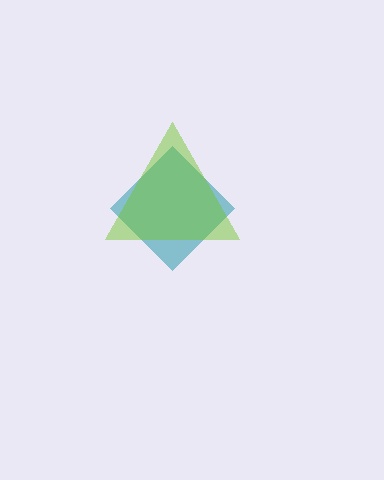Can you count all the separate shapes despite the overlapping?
Yes, there are 2 separate shapes.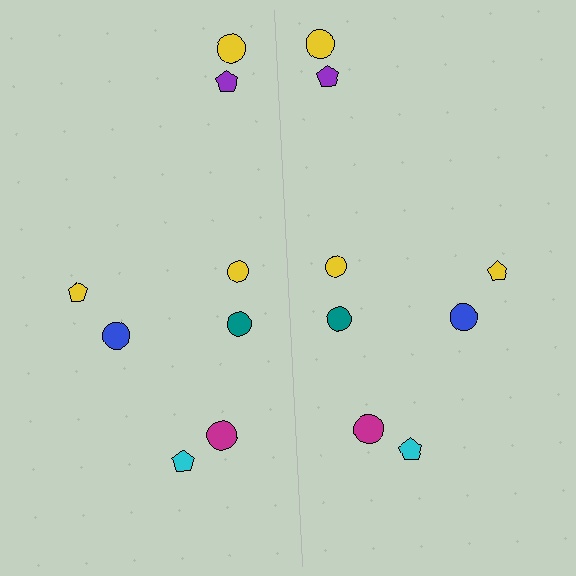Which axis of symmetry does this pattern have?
The pattern has a vertical axis of symmetry running through the center of the image.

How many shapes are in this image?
There are 16 shapes in this image.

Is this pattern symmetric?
Yes, this pattern has bilateral (reflection) symmetry.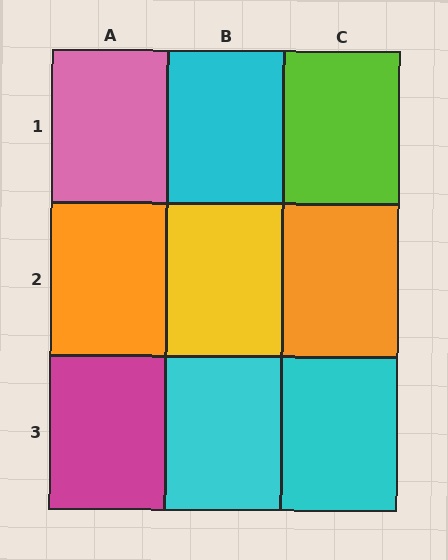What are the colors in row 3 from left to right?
Magenta, cyan, cyan.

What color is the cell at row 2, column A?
Orange.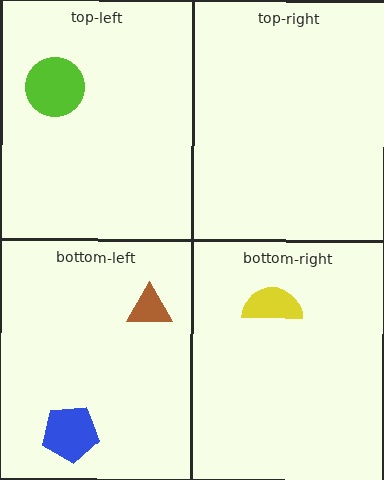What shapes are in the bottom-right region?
The yellow semicircle.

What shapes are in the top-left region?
The lime circle.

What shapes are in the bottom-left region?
The blue pentagon, the brown triangle.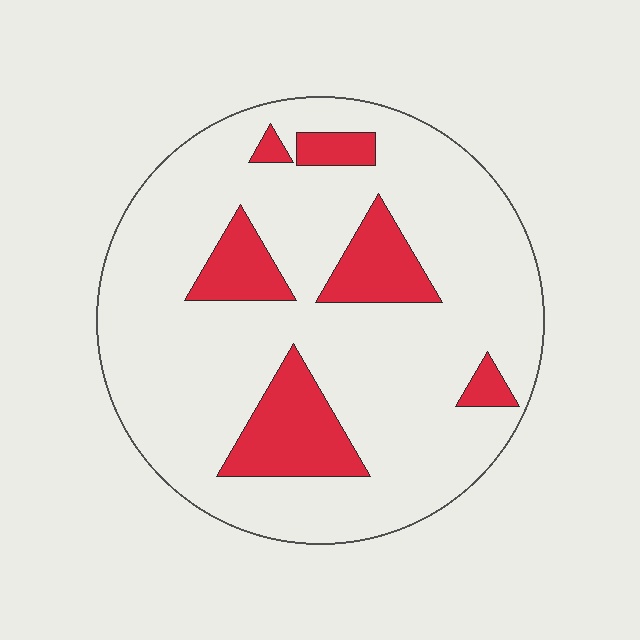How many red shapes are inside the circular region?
6.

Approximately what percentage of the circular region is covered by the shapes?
Approximately 20%.